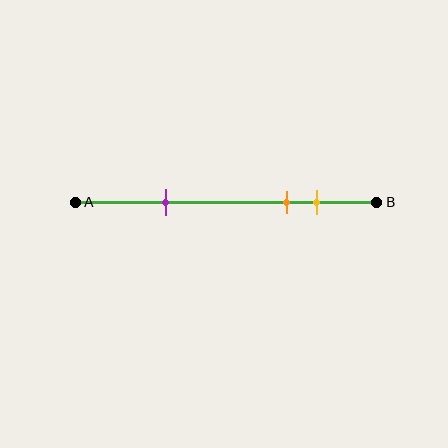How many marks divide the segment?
There are 3 marks dividing the segment.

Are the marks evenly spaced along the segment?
No, the marks are not evenly spaced.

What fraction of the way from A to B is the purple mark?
The purple mark is approximately 30% (0.3) of the way from A to B.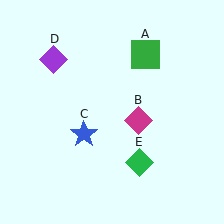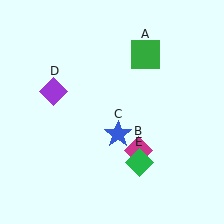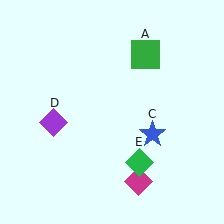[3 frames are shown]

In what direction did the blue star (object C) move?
The blue star (object C) moved right.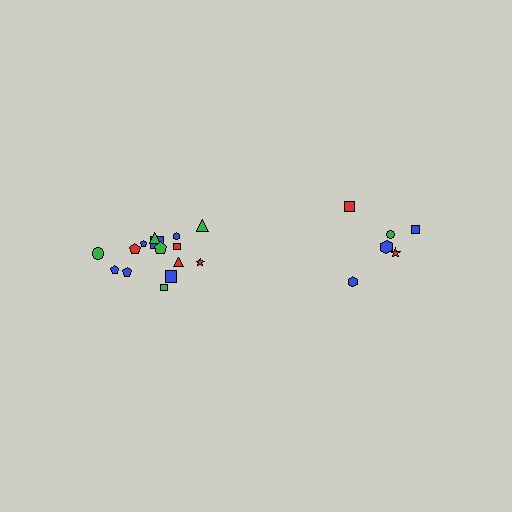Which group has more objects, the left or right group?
The left group.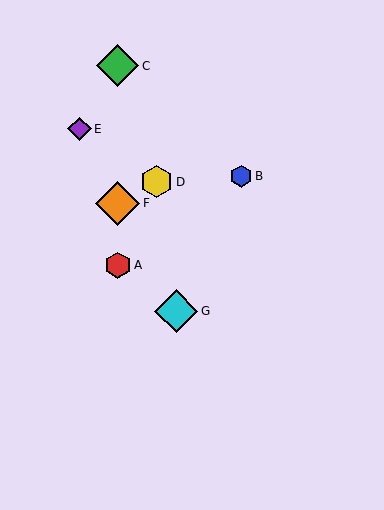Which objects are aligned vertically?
Objects A, C, F are aligned vertically.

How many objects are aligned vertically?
3 objects (A, C, F) are aligned vertically.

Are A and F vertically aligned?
Yes, both are at x≈118.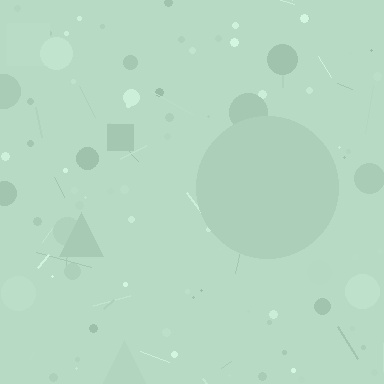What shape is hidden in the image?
A circle is hidden in the image.